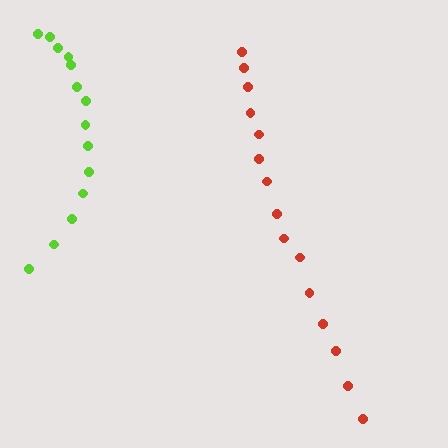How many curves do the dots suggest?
There are 2 distinct paths.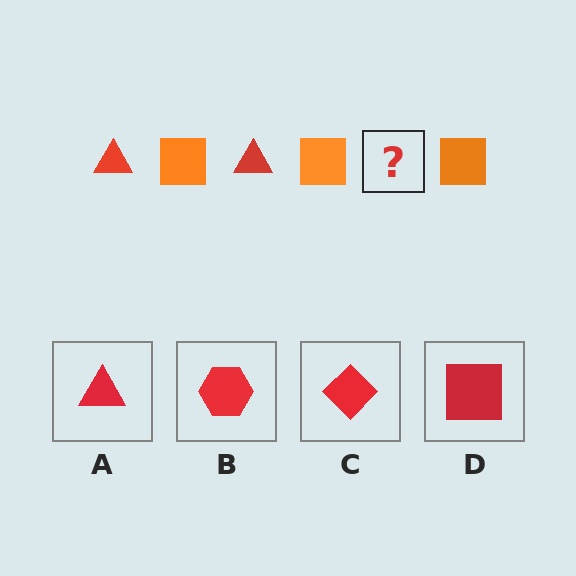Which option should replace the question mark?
Option A.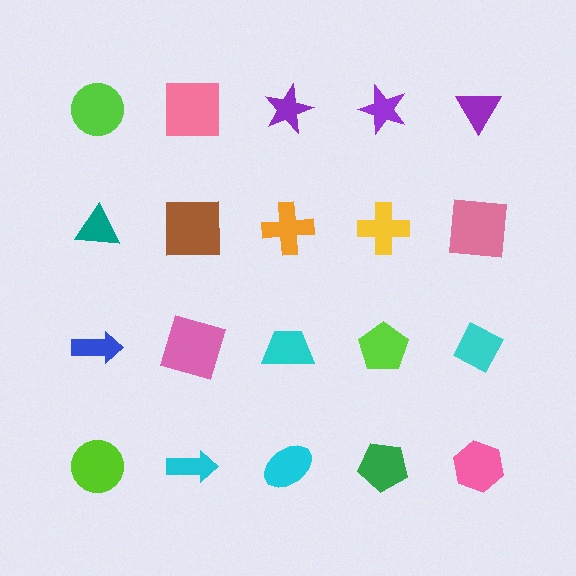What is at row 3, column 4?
A lime pentagon.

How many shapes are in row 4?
5 shapes.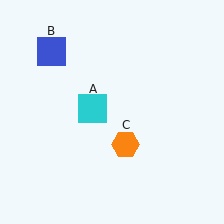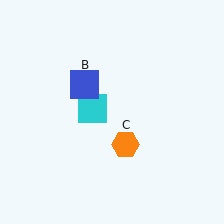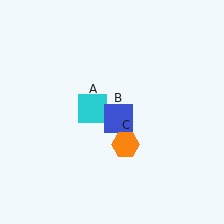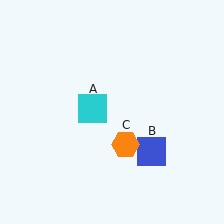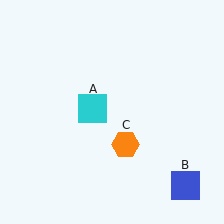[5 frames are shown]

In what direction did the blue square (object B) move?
The blue square (object B) moved down and to the right.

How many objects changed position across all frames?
1 object changed position: blue square (object B).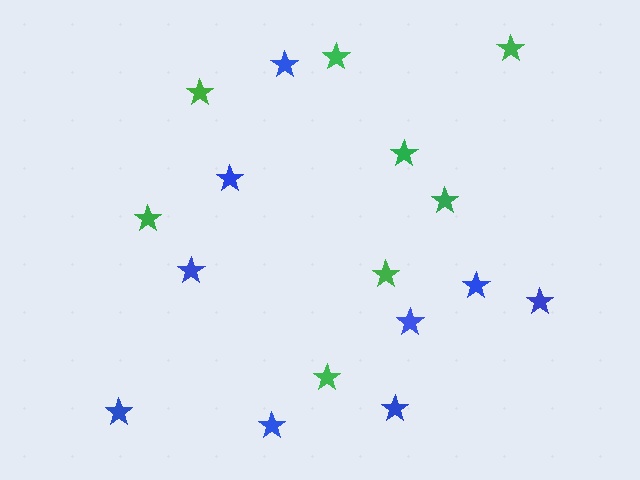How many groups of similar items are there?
There are 2 groups: one group of green stars (8) and one group of blue stars (9).